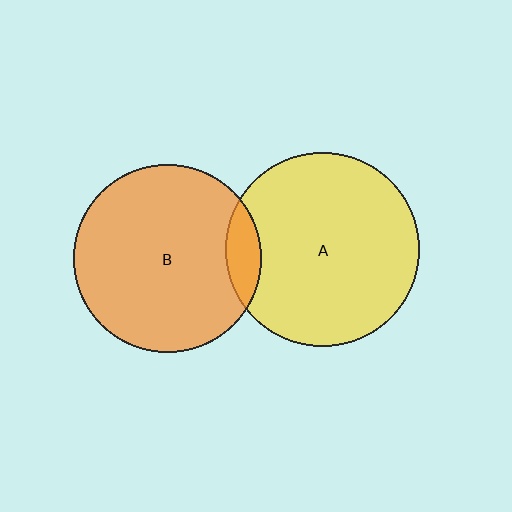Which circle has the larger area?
Circle A (yellow).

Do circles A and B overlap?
Yes.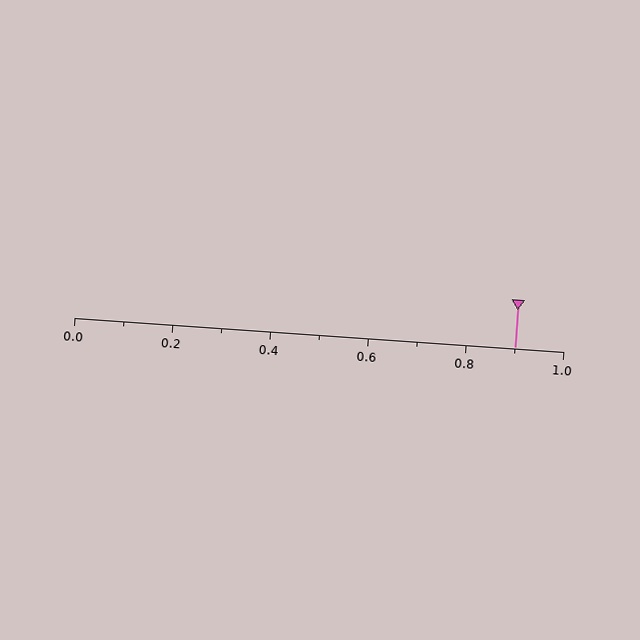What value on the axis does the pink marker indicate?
The marker indicates approximately 0.9.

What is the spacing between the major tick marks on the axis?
The major ticks are spaced 0.2 apart.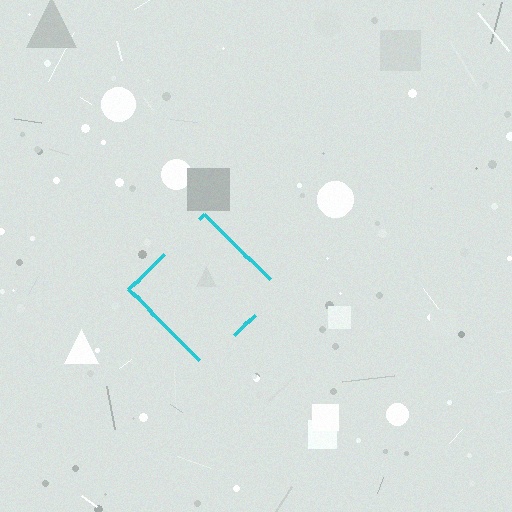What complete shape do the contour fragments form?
The contour fragments form a diamond.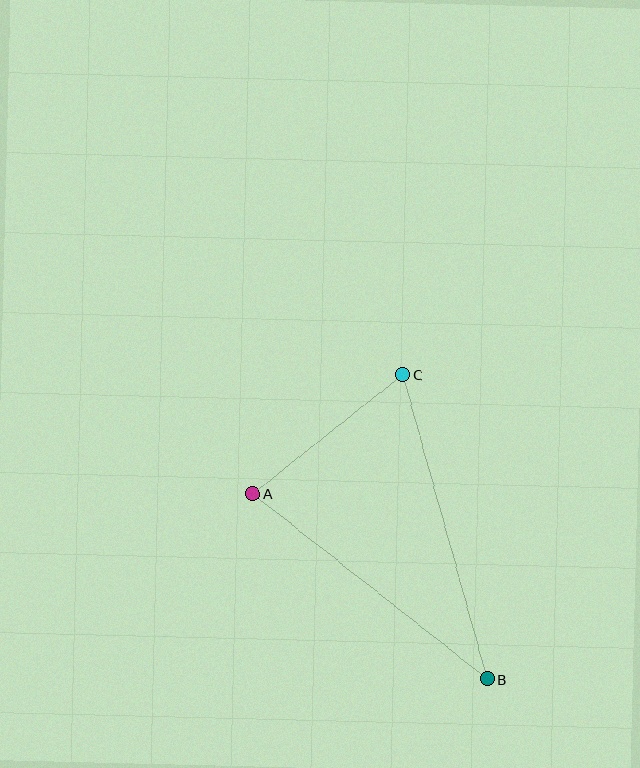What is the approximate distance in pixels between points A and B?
The distance between A and B is approximately 299 pixels.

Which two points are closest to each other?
Points A and C are closest to each other.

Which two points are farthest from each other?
Points B and C are farthest from each other.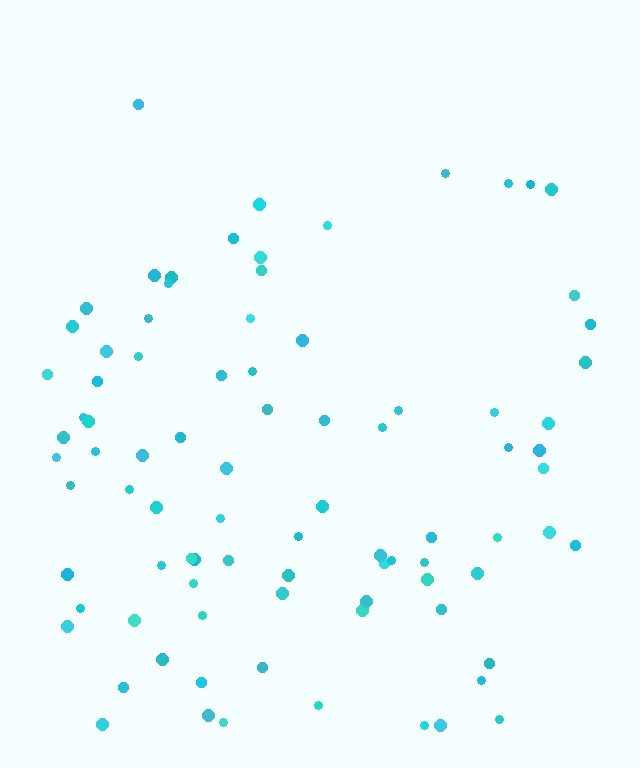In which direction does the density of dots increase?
From top to bottom, with the bottom side densest.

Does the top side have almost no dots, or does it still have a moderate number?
Still a moderate number, just noticeably fewer than the bottom.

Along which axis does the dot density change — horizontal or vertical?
Vertical.